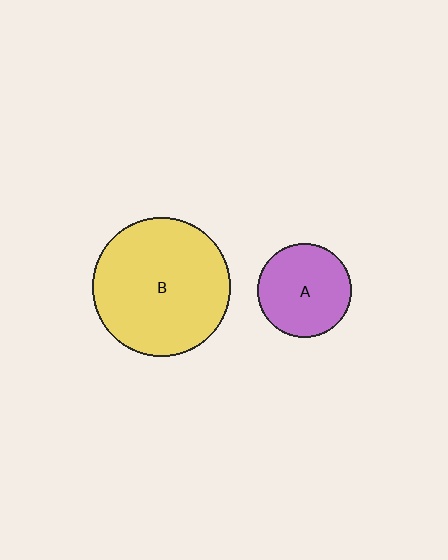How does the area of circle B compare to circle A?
Approximately 2.2 times.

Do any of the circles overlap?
No, none of the circles overlap.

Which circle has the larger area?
Circle B (yellow).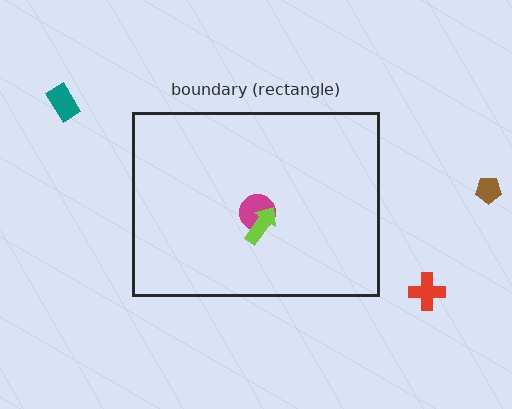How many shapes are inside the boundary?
2 inside, 3 outside.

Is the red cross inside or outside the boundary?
Outside.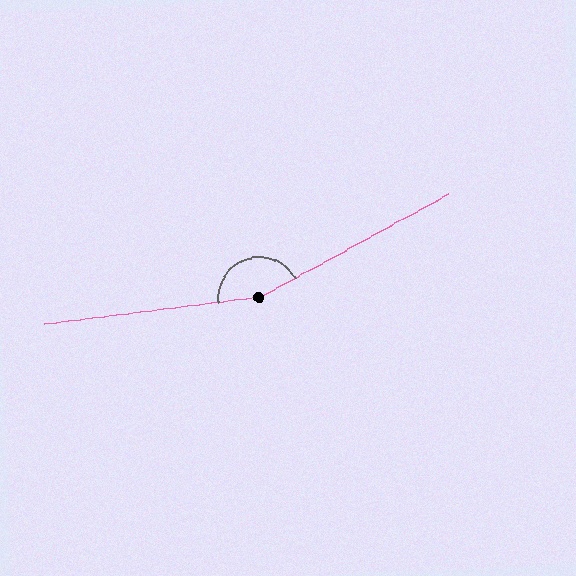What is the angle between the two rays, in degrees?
Approximately 158 degrees.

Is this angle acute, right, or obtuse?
It is obtuse.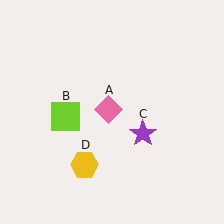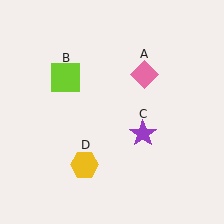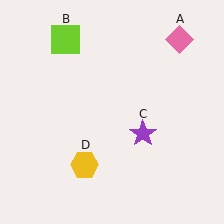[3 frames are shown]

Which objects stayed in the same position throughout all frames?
Purple star (object C) and yellow hexagon (object D) remained stationary.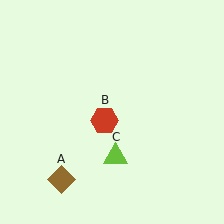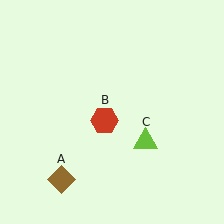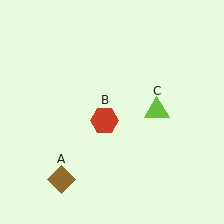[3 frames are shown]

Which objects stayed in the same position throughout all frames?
Brown diamond (object A) and red hexagon (object B) remained stationary.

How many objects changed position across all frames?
1 object changed position: lime triangle (object C).